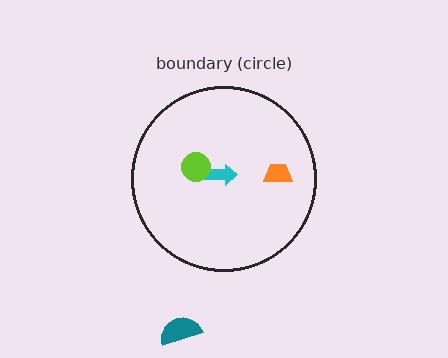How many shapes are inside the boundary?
3 inside, 1 outside.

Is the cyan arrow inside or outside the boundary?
Inside.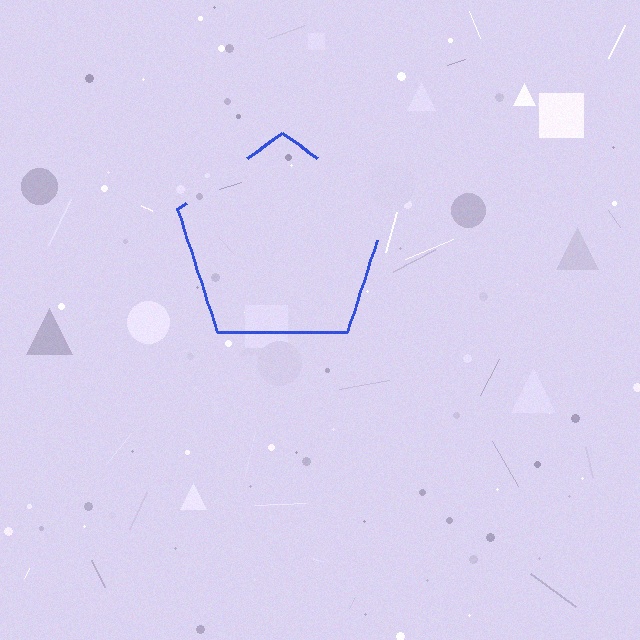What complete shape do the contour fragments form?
The contour fragments form a pentagon.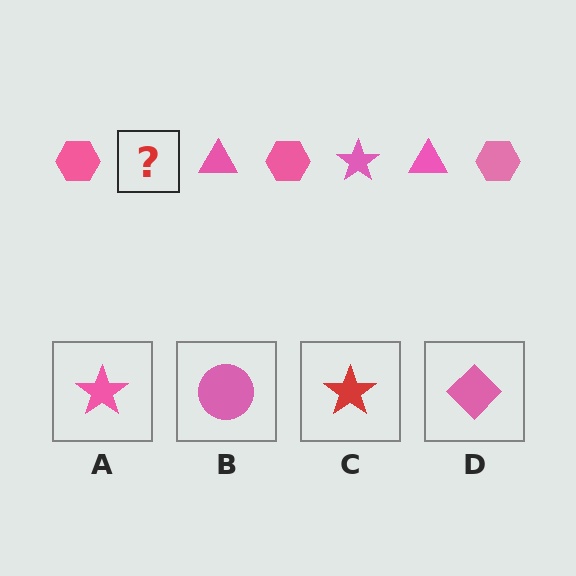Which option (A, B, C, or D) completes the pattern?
A.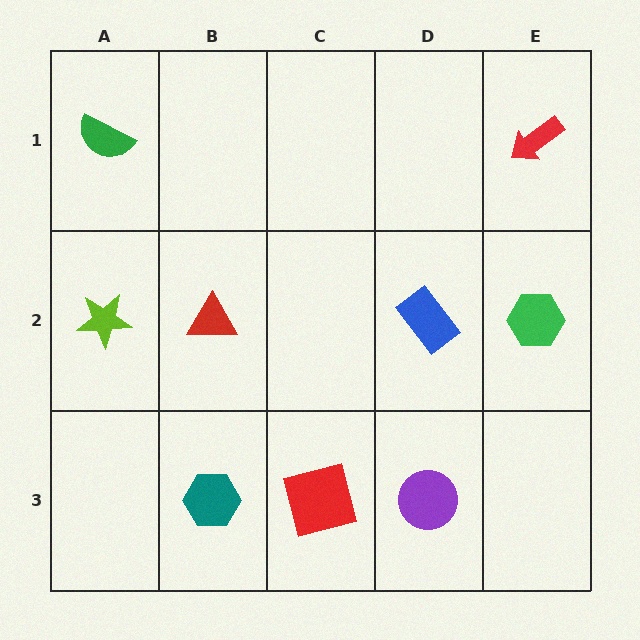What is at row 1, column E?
A red arrow.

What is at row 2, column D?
A blue rectangle.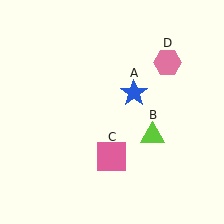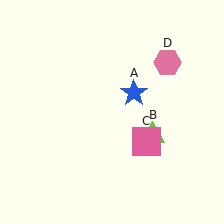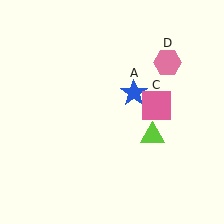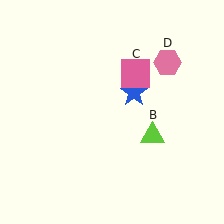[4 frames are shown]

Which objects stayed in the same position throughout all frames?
Blue star (object A) and lime triangle (object B) and pink hexagon (object D) remained stationary.